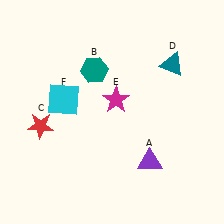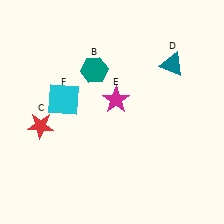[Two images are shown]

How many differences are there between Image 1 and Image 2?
There is 1 difference between the two images.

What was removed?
The purple triangle (A) was removed in Image 2.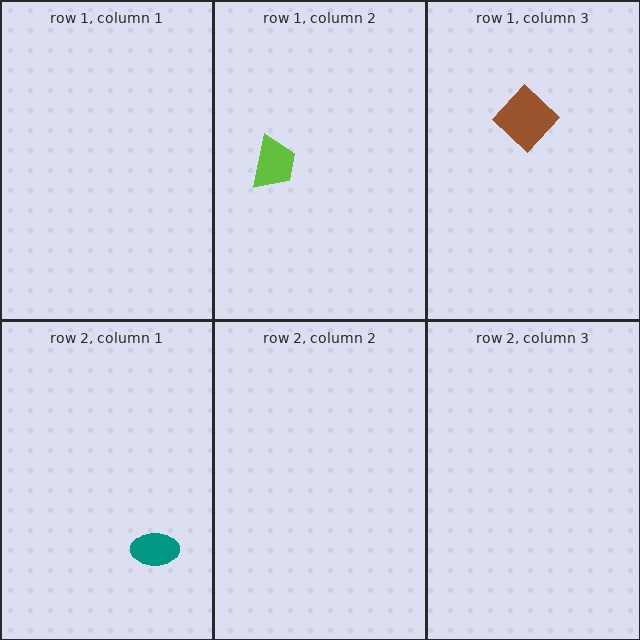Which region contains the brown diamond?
The row 1, column 3 region.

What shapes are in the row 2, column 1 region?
The teal ellipse.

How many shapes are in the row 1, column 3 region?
1.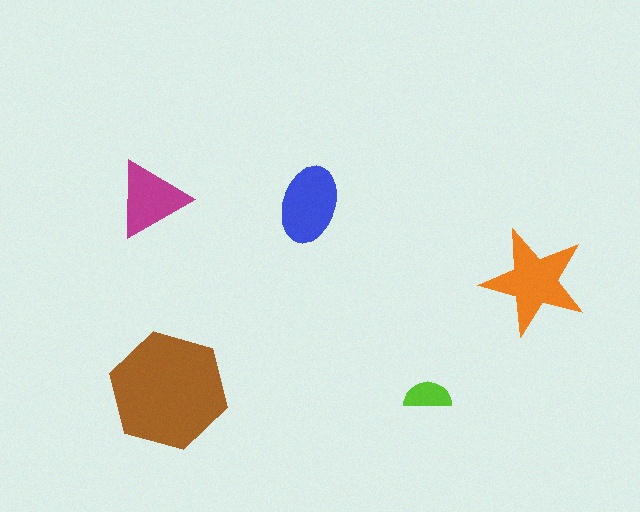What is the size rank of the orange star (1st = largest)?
2nd.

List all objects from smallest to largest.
The lime semicircle, the magenta triangle, the blue ellipse, the orange star, the brown hexagon.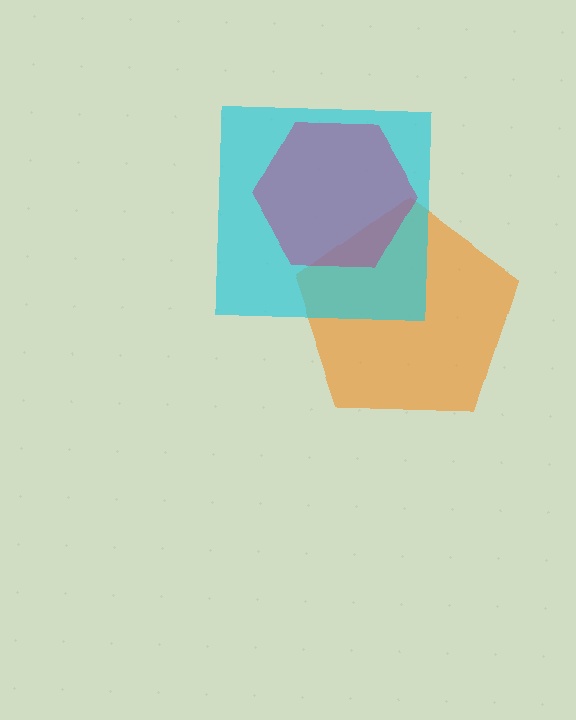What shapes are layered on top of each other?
The layered shapes are: an orange pentagon, a cyan square, a magenta hexagon.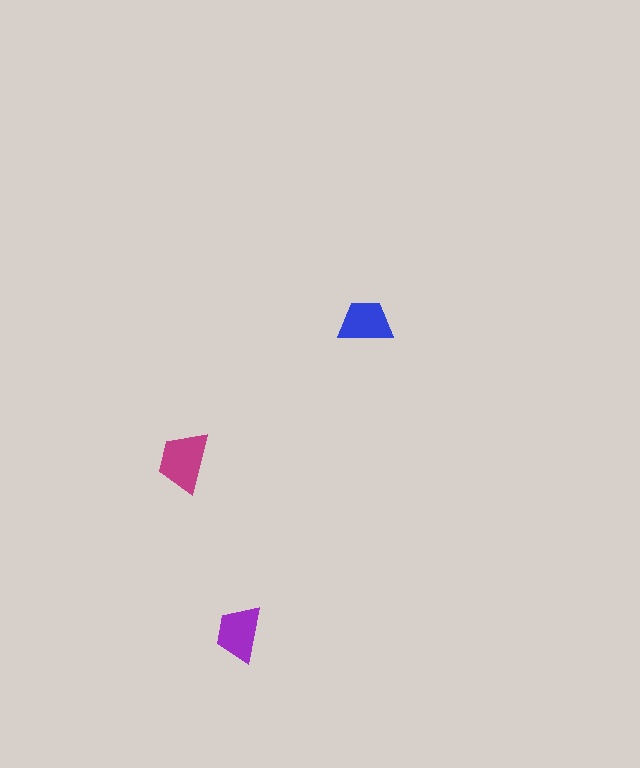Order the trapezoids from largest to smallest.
the magenta one, the purple one, the blue one.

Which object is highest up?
The blue trapezoid is topmost.